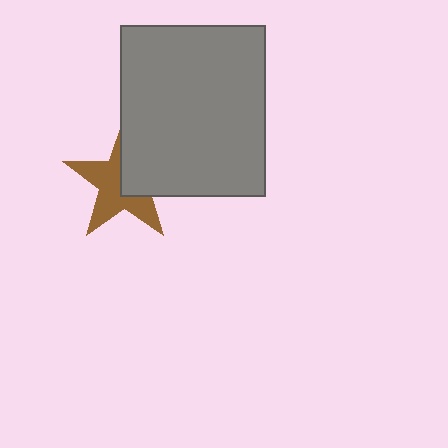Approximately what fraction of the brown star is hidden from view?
Roughly 43% of the brown star is hidden behind the gray rectangle.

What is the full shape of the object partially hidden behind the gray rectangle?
The partially hidden object is a brown star.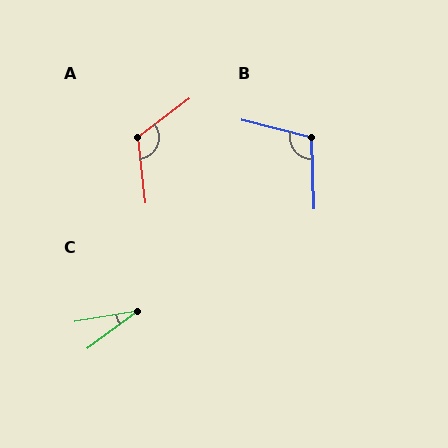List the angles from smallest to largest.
C (27°), B (106°), A (120°).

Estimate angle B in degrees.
Approximately 106 degrees.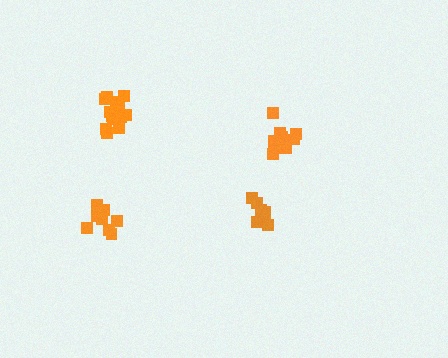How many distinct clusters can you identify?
There are 4 distinct clusters.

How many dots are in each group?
Group 1: 14 dots, Group 2: 9 dots, Group 3: 9 dots, Group 4: 8 dots (40 total).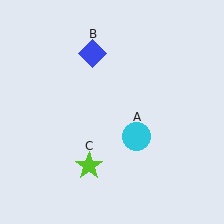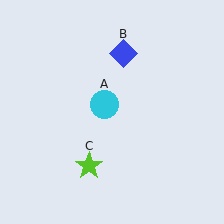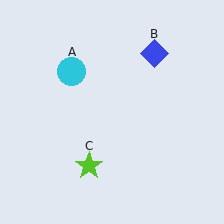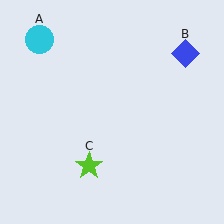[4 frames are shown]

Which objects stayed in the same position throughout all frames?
Lime star (object C) remained stationary.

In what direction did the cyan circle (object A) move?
The cyan circle (object A) moved up and to the left.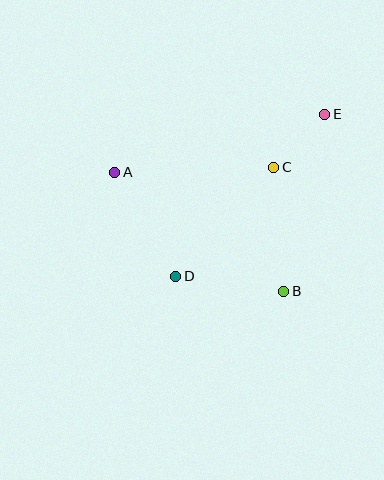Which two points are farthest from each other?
Points D and E are farthest from each other.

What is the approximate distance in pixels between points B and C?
The distance between B and C is approximately 124 pixels.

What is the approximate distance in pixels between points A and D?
The distance between A and D is approximately 120 pixels.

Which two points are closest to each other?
Points C and E are closest to each other.